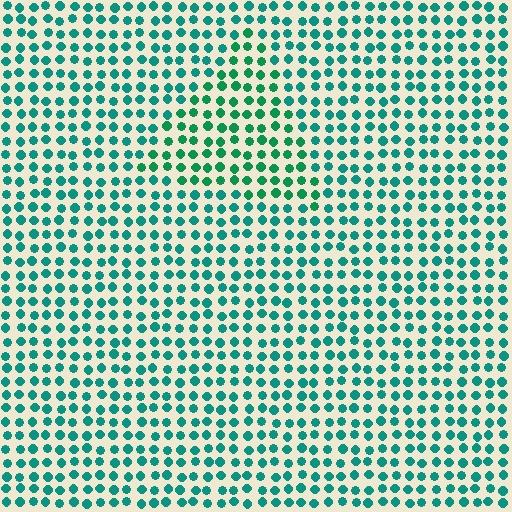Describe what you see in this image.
The image is filled with small teal elements in a uniform arrangement. A triangle-shaped region is visible where the elements are tinted to a slightly different hue, forming a subtle color boundary.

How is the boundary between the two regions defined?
The boundary is defined purely by a slight shift in hue (about 22 degrees). Spacing, size, and orientation are identical on both sides.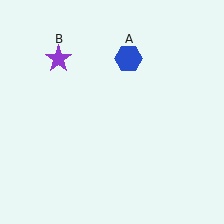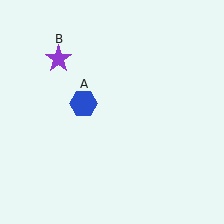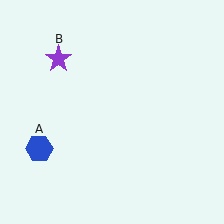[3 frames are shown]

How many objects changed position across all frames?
1 object changed position: blue hexagon (object A).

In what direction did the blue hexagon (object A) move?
The blue hexagon (object A) moved down and to the left.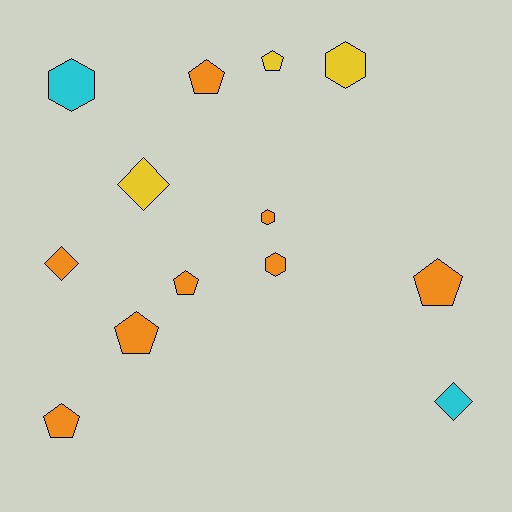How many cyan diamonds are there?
There is 1 cyan diamond.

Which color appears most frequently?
Orange, with 8 objects.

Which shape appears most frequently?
Pentagon, with 6 objects.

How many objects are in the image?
There are 13 objects.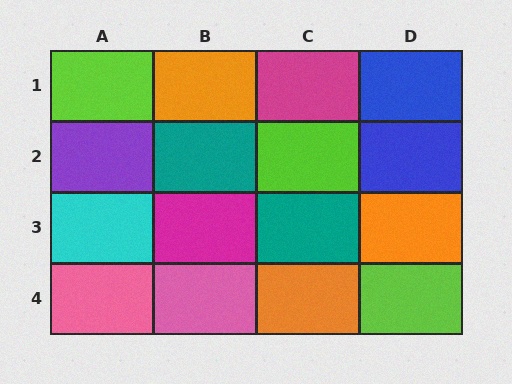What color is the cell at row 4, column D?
Lime.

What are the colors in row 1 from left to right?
Lime, orange, magenta, blue.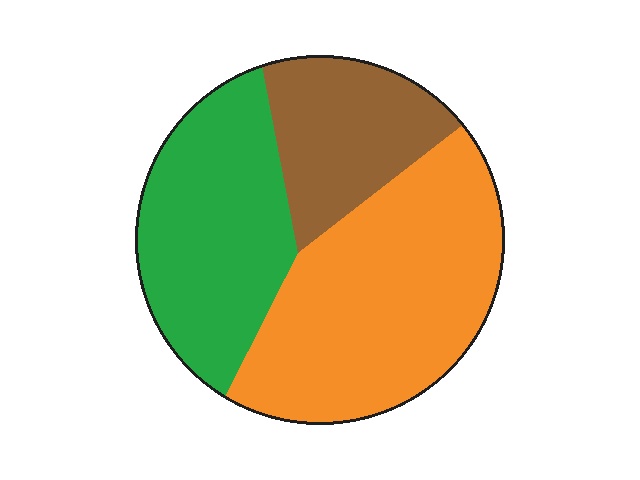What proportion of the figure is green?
Green takes up between a sixth and a third of the figure.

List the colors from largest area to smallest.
From largest to smallest: orange, green, brown.